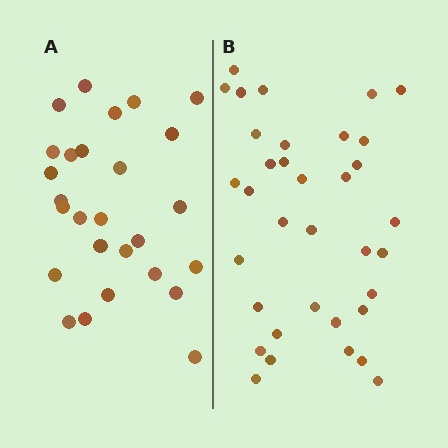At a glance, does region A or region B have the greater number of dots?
Region B (the right region) has more dots.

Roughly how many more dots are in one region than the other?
Region B has roughly 8 or so more dots than region A.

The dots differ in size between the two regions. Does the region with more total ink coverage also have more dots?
No. Region A has more total ink coverage because its dots are larger, but region B actually contains more individual dots. Total area can be misleading — the number of items is what matters here.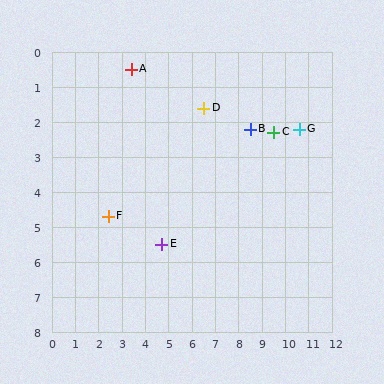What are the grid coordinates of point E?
Point E is at approximately (4.7, 5.5).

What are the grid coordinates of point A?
Point A is at approximately (3.4, 0.5).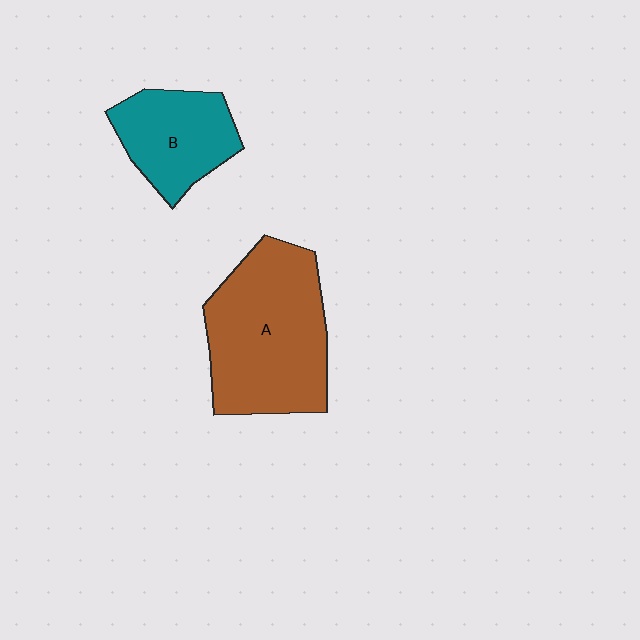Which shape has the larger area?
Shape A (brown).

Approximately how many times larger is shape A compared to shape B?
Approximately 1.8 times.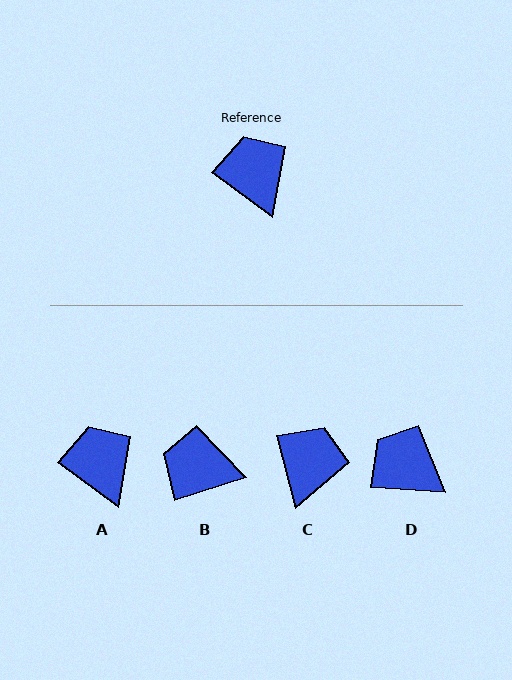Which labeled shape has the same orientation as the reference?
A.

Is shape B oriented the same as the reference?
No, it is off by about 54 degrees.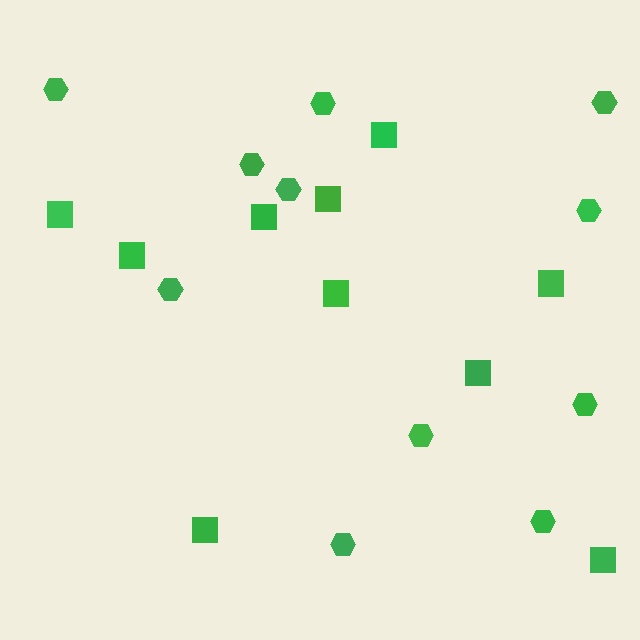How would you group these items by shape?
There are 2 groups: one group of squares (10) and one group of hexagons (11).